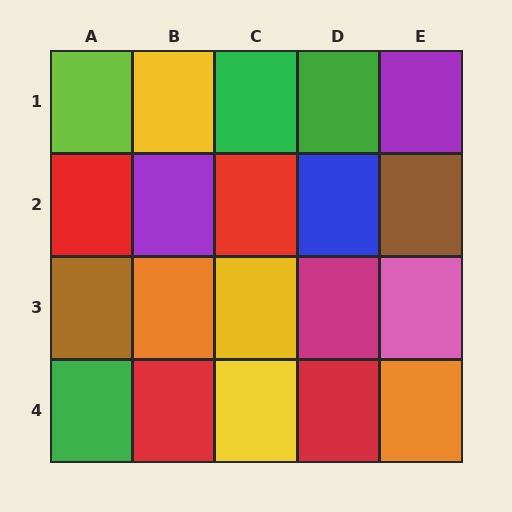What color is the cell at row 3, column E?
Pink.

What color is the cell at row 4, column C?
Yellow.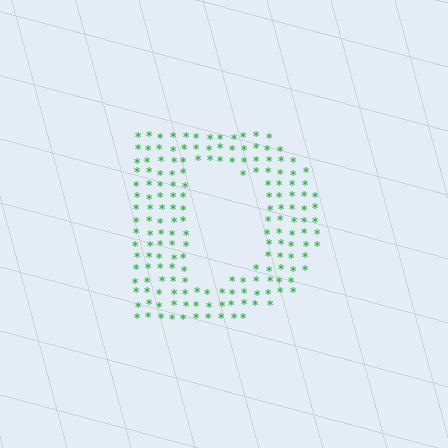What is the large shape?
The large shape is the letter D.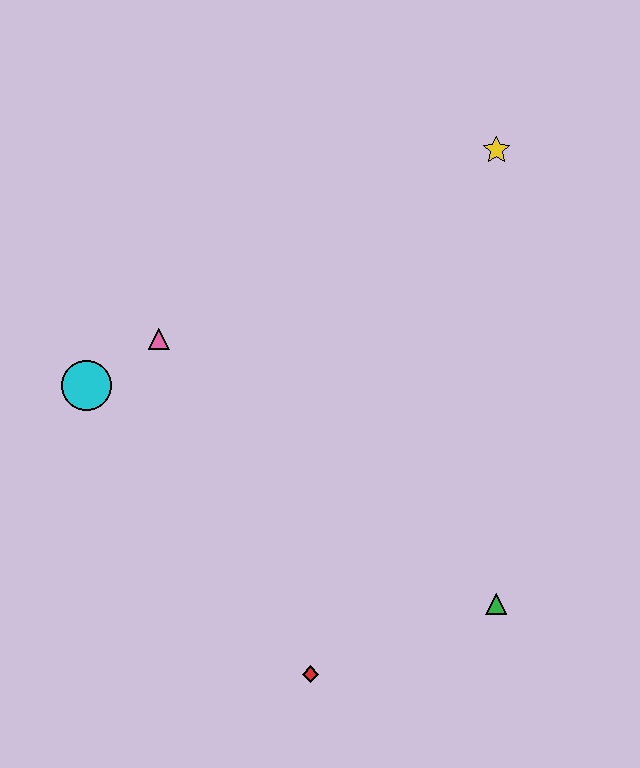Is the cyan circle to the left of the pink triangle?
Yes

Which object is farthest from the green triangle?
The cyan circle is farthest from the green triangle.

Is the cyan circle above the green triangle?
Yes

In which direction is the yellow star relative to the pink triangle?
The yellow star is to the right of the pink triangle.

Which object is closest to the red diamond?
The green triangle is closest to the red diamond.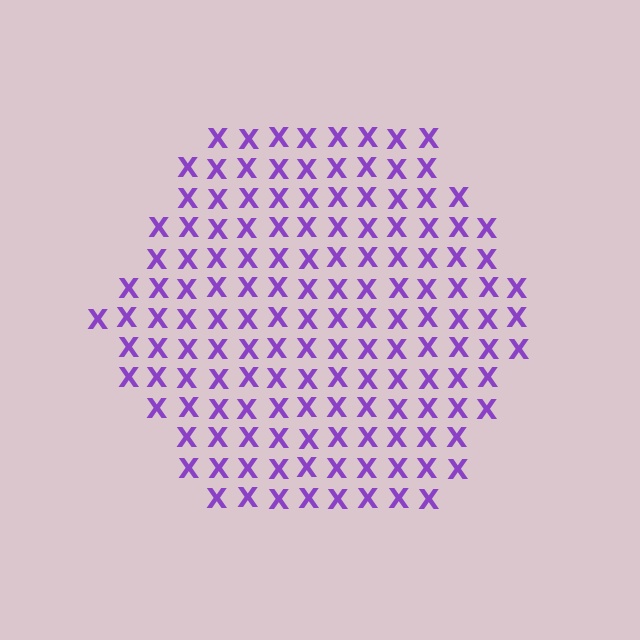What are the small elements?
The small elements are letter X's.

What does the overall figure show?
The overall figure shows a hexagon.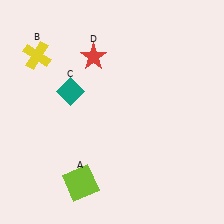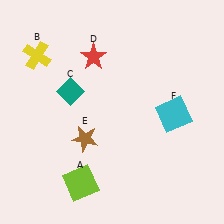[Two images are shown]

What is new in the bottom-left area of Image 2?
A brown star (E) was added in the bottom-left area of Image 2.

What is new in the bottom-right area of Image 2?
A cyan square (F) was added in the bottom-right area of Image 2.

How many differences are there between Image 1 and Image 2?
There are 2 differences between the two images.